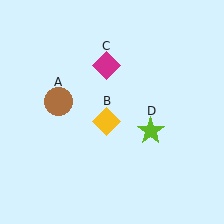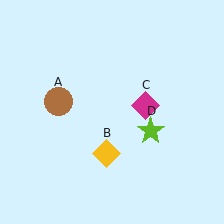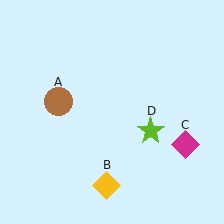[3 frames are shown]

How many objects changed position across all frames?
2 objects changed position: yellow diamond (object B), magenta diamond (object C).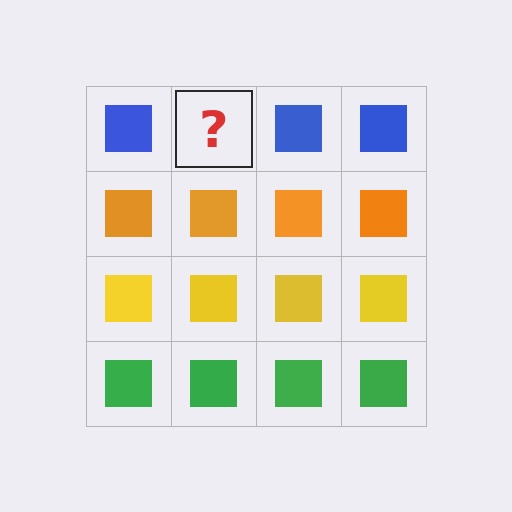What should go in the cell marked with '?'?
The missing cell should contain a blue square.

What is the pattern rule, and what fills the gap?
The rule is that each row has a consistent color. The gap should be filled with a blue square.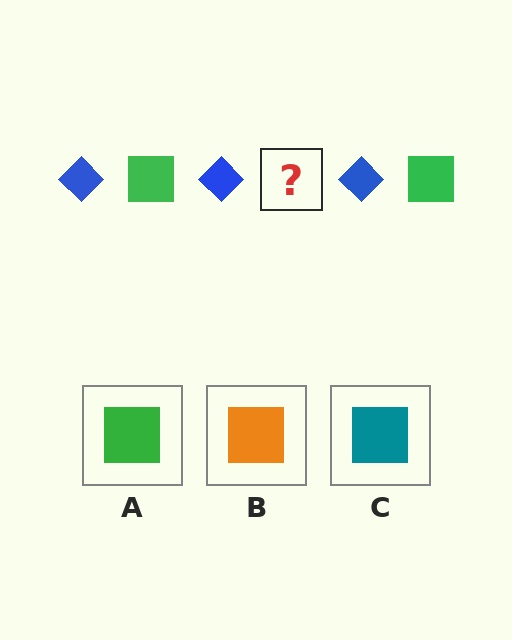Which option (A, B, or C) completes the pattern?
A.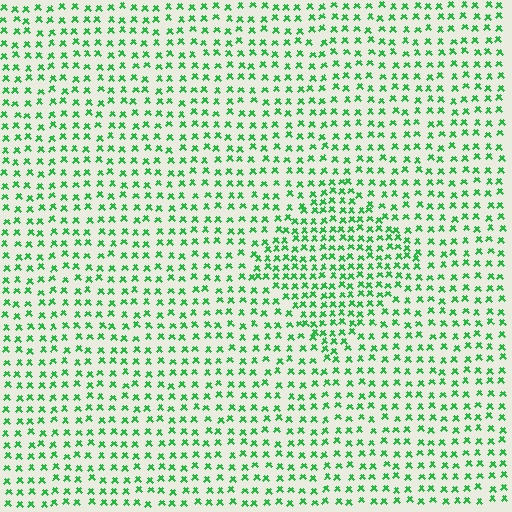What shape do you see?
I see a diamond.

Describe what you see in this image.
The image contains small green elements arranged at two different densities. A diamond-shaped region is visible where the elements are more densely packed than the surrounding area.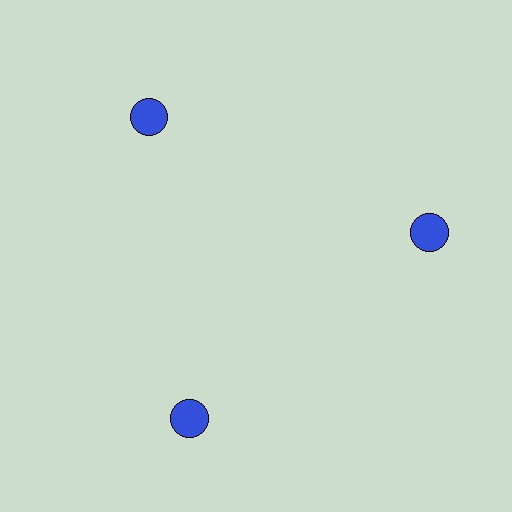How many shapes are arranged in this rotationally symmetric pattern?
There are 3 shapes, arranged in 3 groups of 1.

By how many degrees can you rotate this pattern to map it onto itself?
The pattern maps onto itself every 120 degrees of rotation.